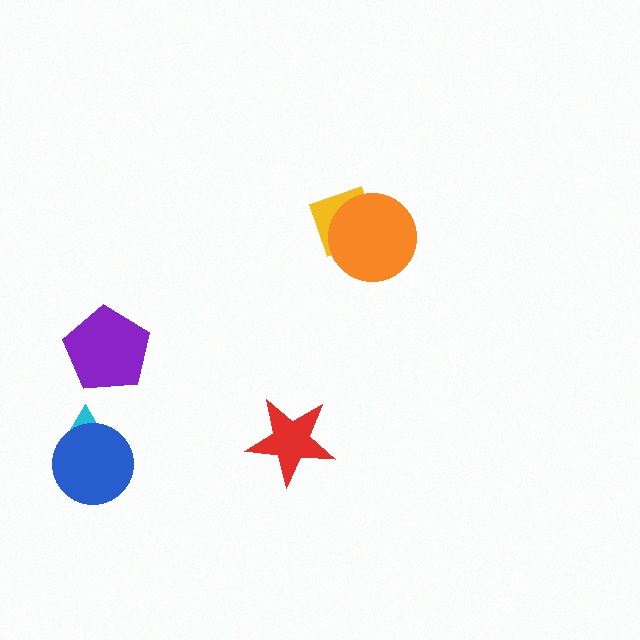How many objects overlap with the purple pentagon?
0 objects overlap with the purple pentagon.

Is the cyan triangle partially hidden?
Yes, it is partially covered by another shape.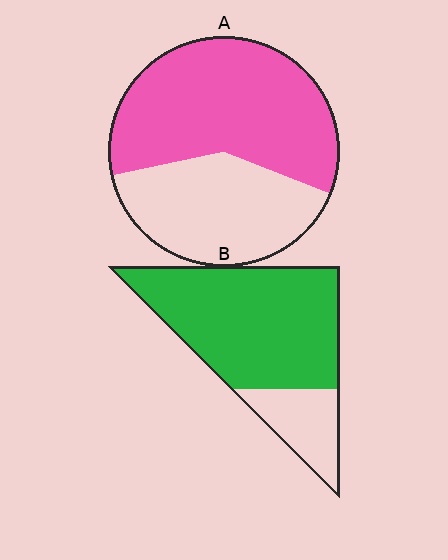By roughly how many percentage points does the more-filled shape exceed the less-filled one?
By roughly 20 percentage points (B over A).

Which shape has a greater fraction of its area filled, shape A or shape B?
Shape B.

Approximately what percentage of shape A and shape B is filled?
A is approximately 60% and B is approximately 80%.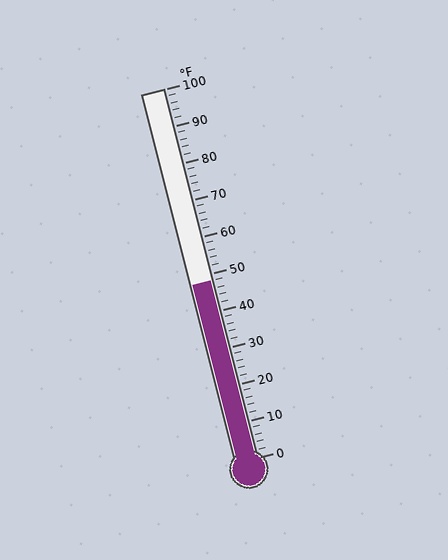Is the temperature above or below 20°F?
The temperature is above 20°F.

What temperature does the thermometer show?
The thermometer shows approximately 48°F.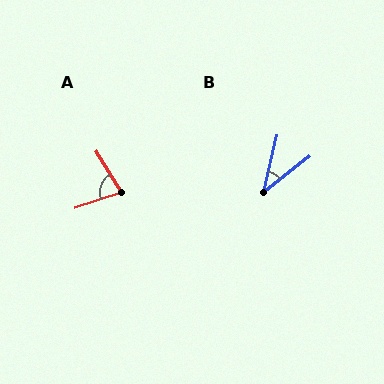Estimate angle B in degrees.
Approximately 39 degrees.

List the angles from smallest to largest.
B (39°), A (77°).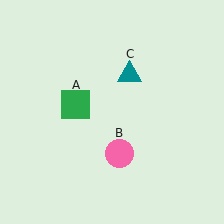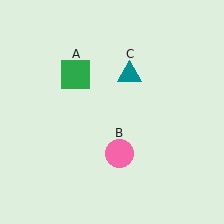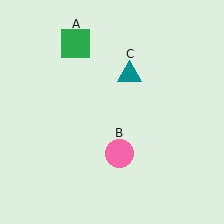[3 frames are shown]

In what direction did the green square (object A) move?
The green square (object A) moved up.